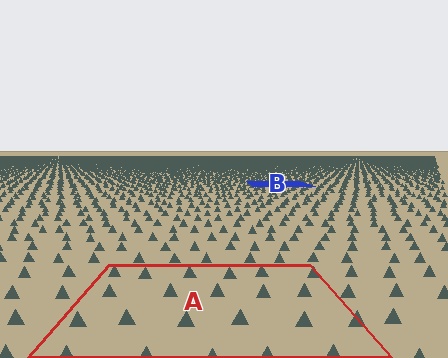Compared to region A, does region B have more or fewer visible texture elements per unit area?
Region B has more texture elements per unit area — they are packed more densely because it is farther away.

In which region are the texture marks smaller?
The texture marks are smaller in region B, because it is farther away.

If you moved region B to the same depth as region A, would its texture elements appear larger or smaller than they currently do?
They would appear larger. At a closer depth, the same texture elements are projected at a bigger on-screen size.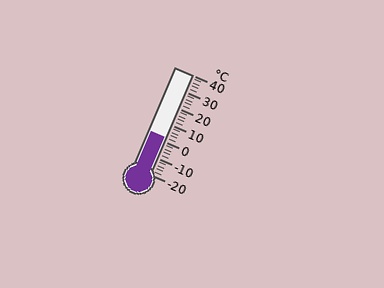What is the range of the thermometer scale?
The thermometer scale ranges from -20°C to 40°C.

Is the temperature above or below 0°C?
The temperature is above 0°C.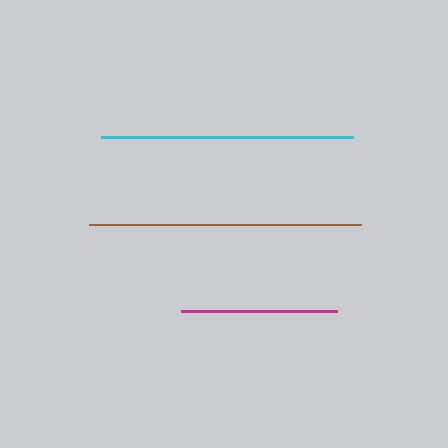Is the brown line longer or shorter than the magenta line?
The brown line is longer than the magenta line.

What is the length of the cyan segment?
The cyan segment is approximately 252 pixels long.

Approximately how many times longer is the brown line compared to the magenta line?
The brown line is approximately 1.7 times the length of the magenta line.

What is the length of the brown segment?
The brown segment is approximately 272 pixels long.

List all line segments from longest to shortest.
From longest to shortest: brown, cyan, magenta.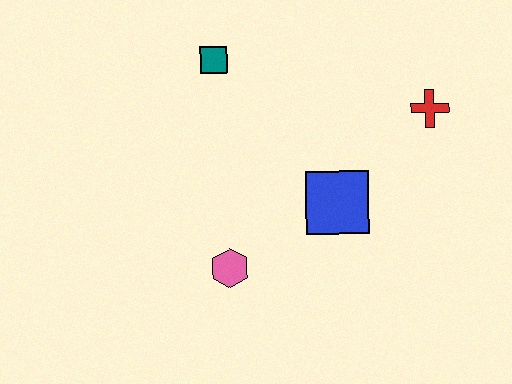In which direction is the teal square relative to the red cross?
The teal square is to the left of the red cross.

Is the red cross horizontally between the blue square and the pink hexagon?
No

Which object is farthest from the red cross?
The pink hexagon is farthest from the red cross.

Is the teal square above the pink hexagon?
Yes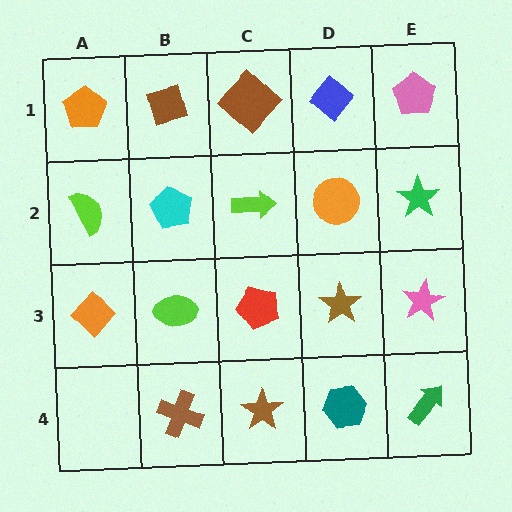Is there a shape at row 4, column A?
No, that cell is empty.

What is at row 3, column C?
A red pentagon.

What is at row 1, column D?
A blue diamond.